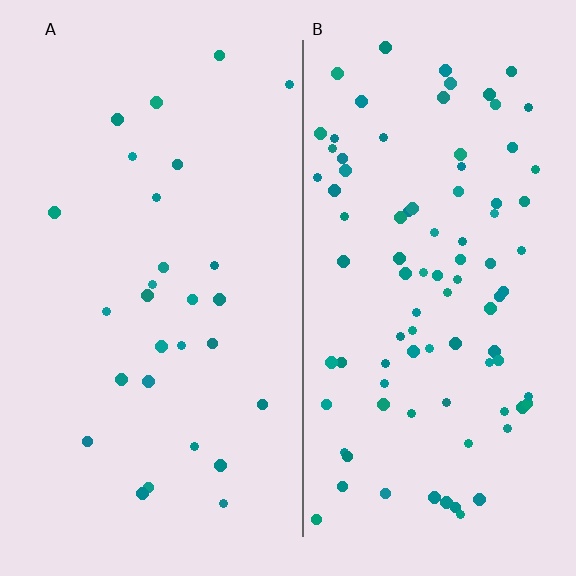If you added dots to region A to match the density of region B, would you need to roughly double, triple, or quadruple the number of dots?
Approximately triple.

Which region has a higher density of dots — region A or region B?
B (the right).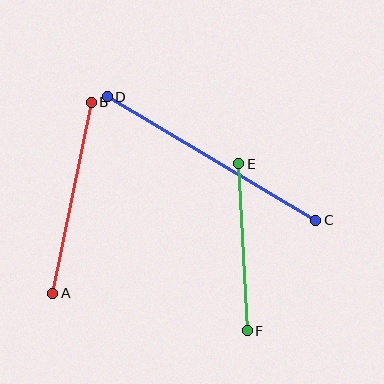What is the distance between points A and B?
The distance is approximately 195 pixels.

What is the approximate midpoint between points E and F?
The midpoint is at approximately (243, 247) pixels.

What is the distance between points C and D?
The distance is approximately 242 pixels.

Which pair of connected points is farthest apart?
Points C and D are farthest apart.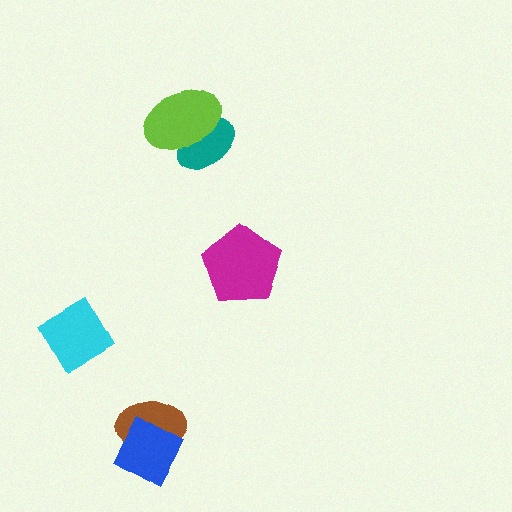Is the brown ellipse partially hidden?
Yes, it is partially covered by another shape.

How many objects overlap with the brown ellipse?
1 object overlaps with the brown ellipse.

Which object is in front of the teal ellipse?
The lime ellipse is in front of the teal ellipse.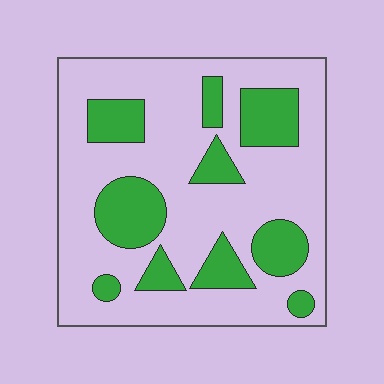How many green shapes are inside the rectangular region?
10.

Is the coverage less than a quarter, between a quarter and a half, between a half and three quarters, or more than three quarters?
Between a quarter and a half.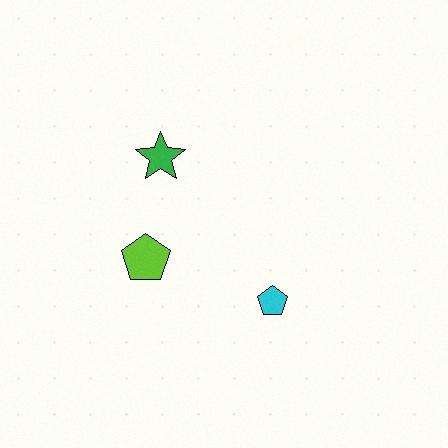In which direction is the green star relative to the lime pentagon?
The green star is above the lime pentagon.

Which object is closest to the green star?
The lime pentagon is closest to the green star.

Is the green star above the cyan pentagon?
Yes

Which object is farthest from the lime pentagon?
The cyan pentagon is farthest from the lime pentagon.